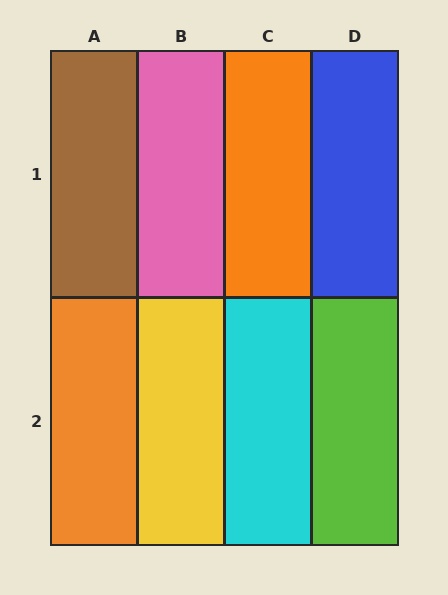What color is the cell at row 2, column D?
Lime.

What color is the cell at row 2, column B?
Yellow.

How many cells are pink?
1 cell is pink.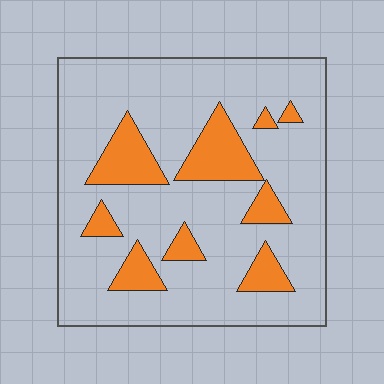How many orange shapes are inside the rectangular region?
9.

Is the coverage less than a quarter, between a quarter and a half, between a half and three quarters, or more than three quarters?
Less than a quarter.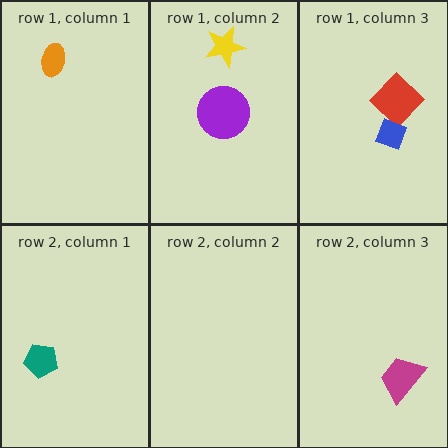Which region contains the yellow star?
The row 1, column 2 region.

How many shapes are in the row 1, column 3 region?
2.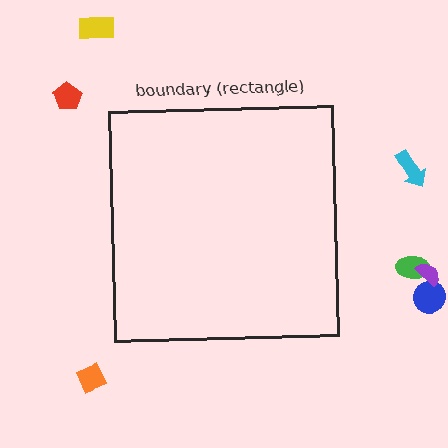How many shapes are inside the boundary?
0 inside, 7 outside.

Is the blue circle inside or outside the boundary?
Outside.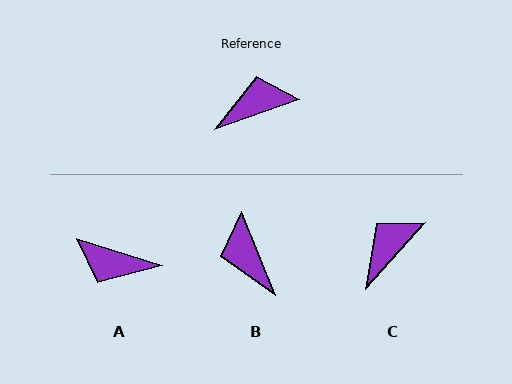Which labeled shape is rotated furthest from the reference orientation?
A, about 143 degrees away.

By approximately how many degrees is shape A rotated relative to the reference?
Approximately 143 degrees counter-clockwise.